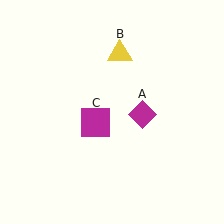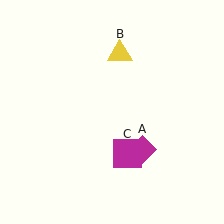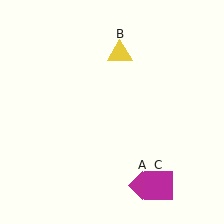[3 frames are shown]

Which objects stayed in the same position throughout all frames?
Yellow triangle (object B) remained stationary.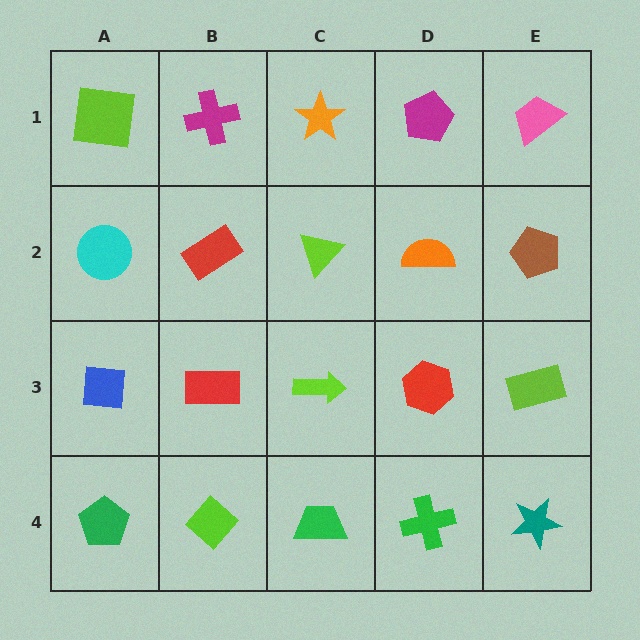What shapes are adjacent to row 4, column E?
A lime rectangle (row 3, column E), a green cross (row 4, column D).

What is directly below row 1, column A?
A cyan circle.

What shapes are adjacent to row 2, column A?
A lime square (row 1, column A), a blue square (row 3, column A), a red rectangle (row 2, column B).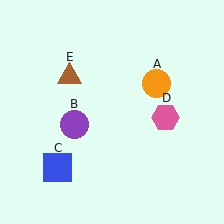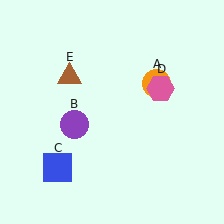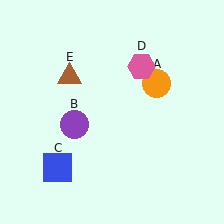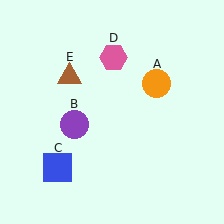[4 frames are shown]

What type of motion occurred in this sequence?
The pink hexagon (object D) rotated counterclockwise around the center of the scene.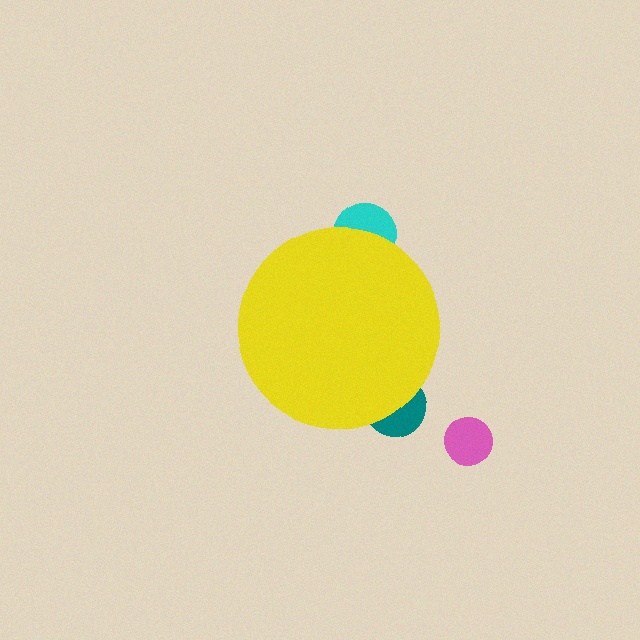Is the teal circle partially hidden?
Yes, the teal circle is partially hidden behind the yellow circle.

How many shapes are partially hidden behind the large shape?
2 shapes are partially hidden.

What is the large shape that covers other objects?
A yellow circle.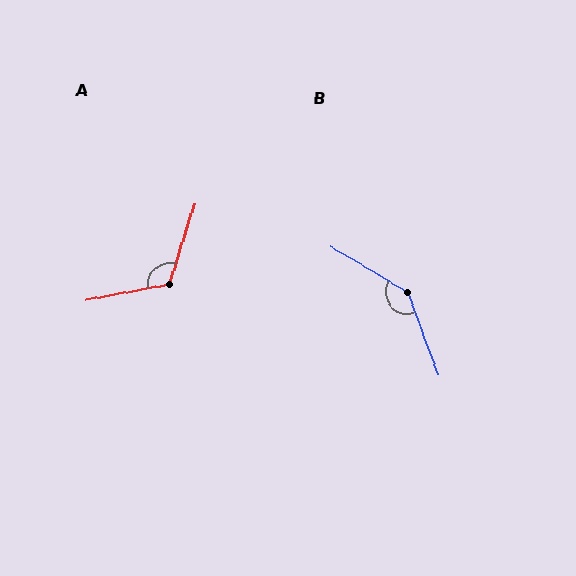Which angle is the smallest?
A, at approximately 118 degrees.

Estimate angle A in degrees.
Approximately 118 degrees.